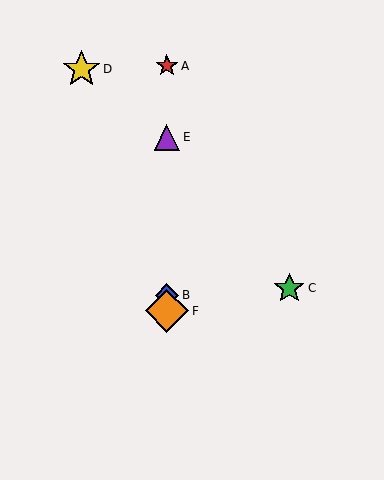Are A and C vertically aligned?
No, A is at x≈167 and C is at x≈289.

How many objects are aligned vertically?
4 objects (A, B, E, F) are aligned vertically.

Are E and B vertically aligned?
Yes, both are at x≈167.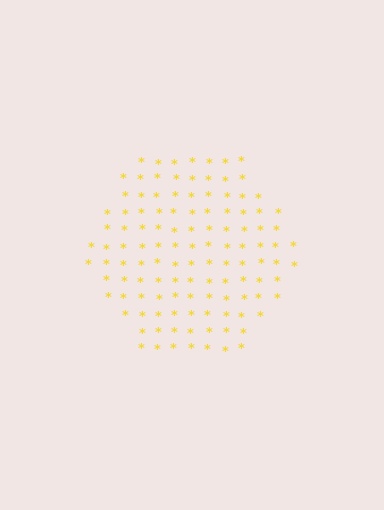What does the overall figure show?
The overall figure shows a hexagon.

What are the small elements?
The small elements are asterisks.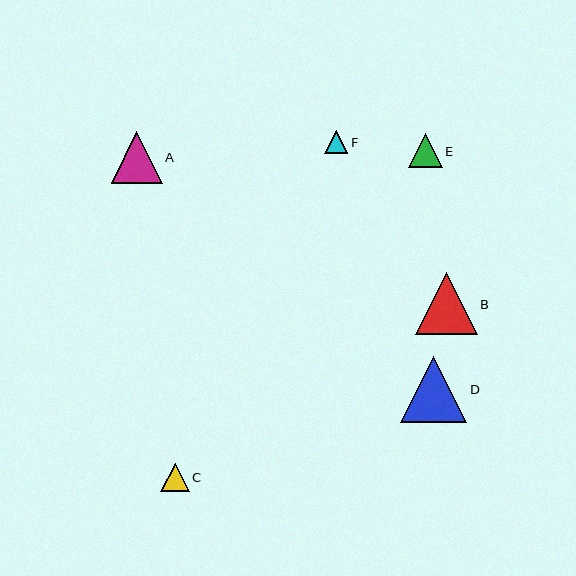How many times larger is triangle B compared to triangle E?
Triangle B is approximately 1.8 times the size of triangle E.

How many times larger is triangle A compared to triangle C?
Triangle A is approximately 1.8 times the size of triangle C.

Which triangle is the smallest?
Triangle F is the smallest with a size of approximately 23 pixels.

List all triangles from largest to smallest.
From largest to smallest: D, B, A, E, C, F.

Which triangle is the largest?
Triangle D is the largest with a size of approximately 66 pixels.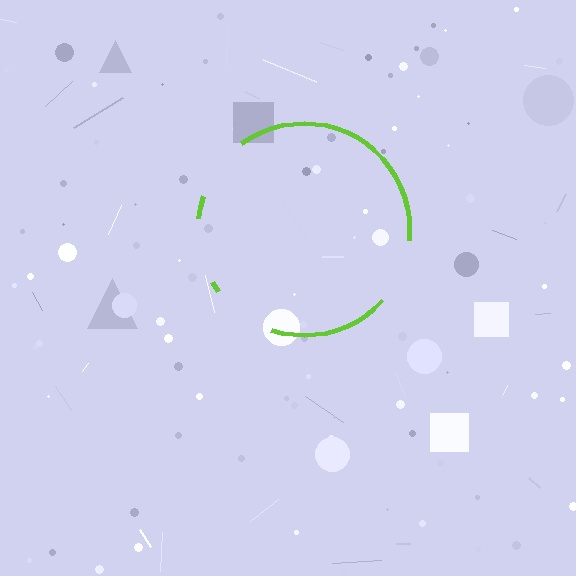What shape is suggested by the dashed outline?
The dashed outline suggests a circle.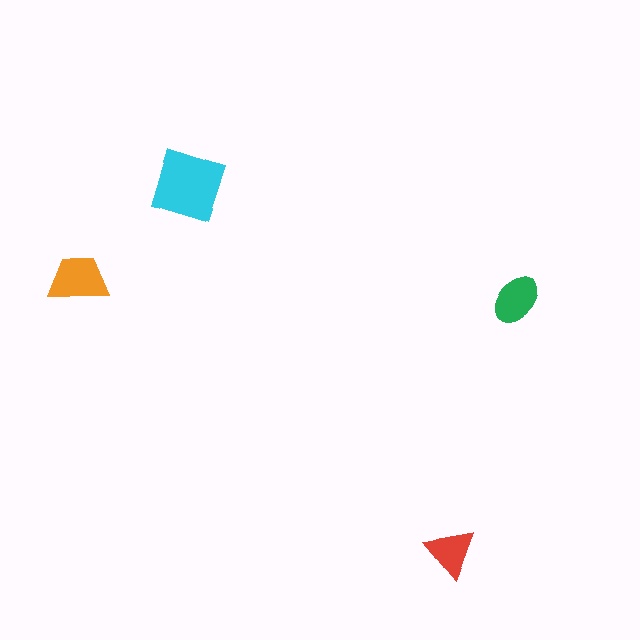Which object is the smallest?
The red triangle.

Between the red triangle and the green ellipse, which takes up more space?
The green ellipse.